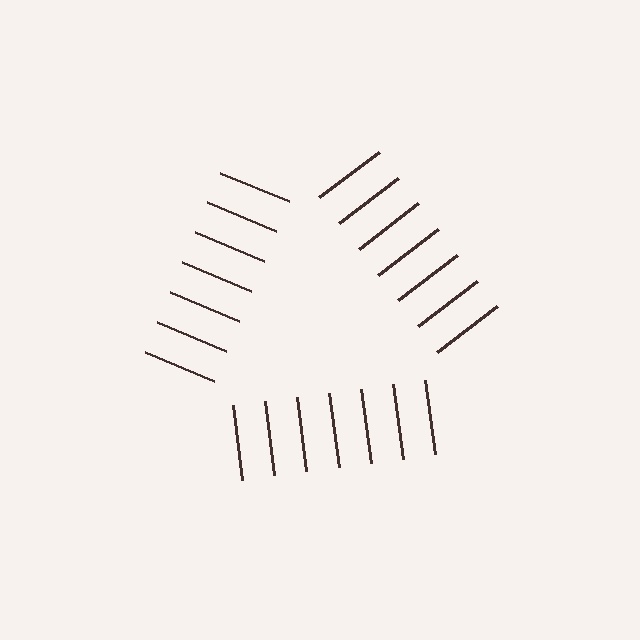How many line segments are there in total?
21 — 7 along each of the 3 edges.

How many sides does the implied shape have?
3 sides — the line-ends trace a triangle.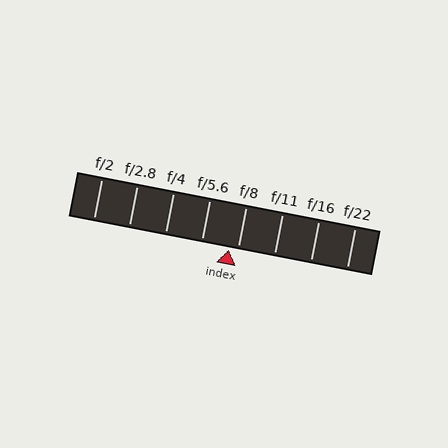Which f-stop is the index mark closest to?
The index mark is closest to f/8.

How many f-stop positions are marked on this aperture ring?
There are 8 f-stop positions marked.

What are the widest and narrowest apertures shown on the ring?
The widest aperture shown is f/2 and the narrowest is f/22.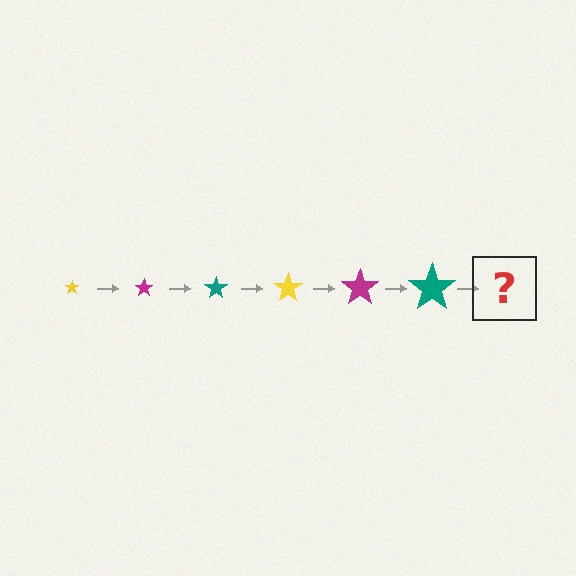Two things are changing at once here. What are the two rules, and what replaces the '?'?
The two rules are that the star grows larger each step and the color cycles through yellow, magenta, and teal. The '?' should be a yellow star, larger than the previous one.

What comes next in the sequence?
The next element should be a yellow star, larger than the previous one.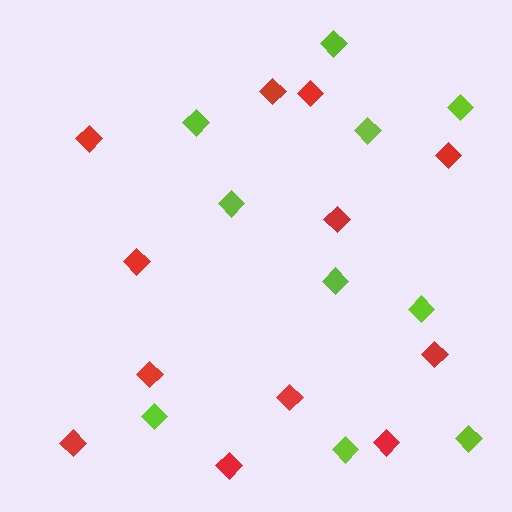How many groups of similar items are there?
There are 2 groups: one group of red diamonds (12) and one group of lime diamonds (10).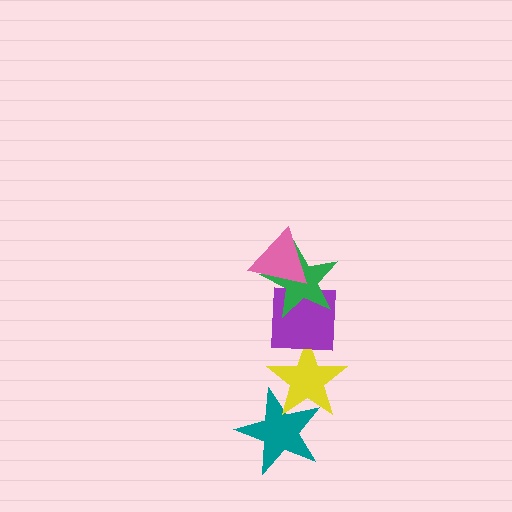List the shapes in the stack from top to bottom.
From top to bottom: the pink triangle, the green star, the purple square, the yellow star, the teal star.